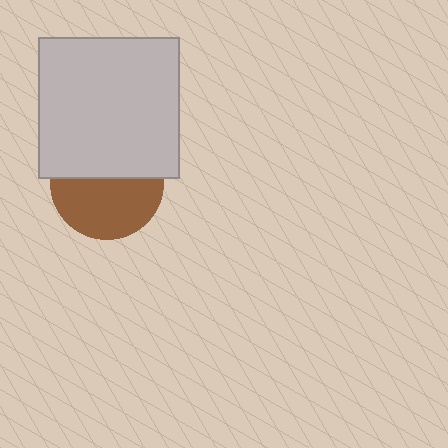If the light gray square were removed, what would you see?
You would see the complete brown circle.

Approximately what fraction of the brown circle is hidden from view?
Roughly 46% of the brown circle is hidden behind the light gray square.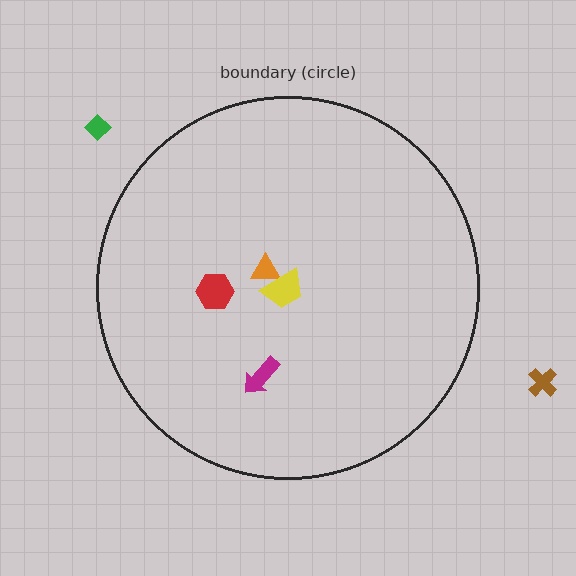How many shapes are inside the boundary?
4 inside, 2 outside.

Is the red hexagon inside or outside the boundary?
Inside.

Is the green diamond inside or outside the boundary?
Outside.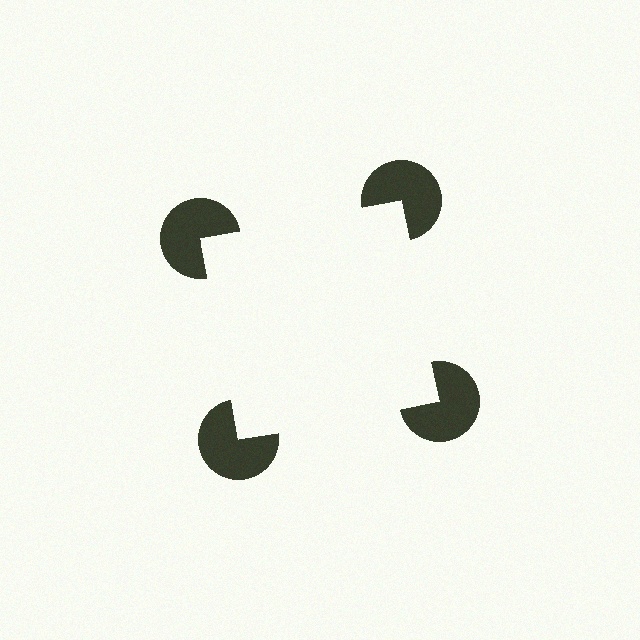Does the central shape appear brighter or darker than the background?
It typically appears slightly brighter than the background, even though no actual brightness change is drawn.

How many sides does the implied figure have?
4 sides.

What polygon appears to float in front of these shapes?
An illusory square — its edges are inferred from the aligned wedge cuts in the pac-man discs, not physically drawn.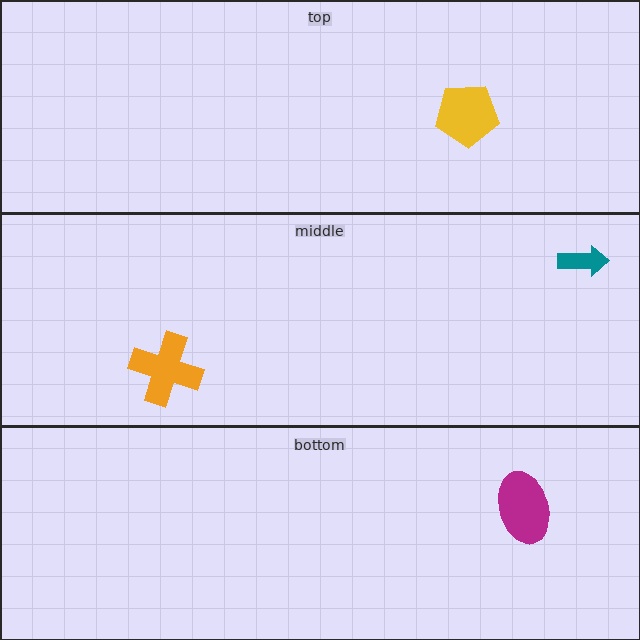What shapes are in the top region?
The yellow pentagon.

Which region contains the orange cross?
The middle region.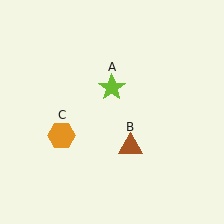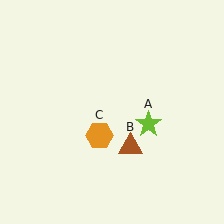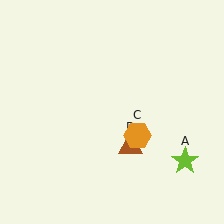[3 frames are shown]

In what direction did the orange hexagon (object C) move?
The orange hexagon (object C) moved right.